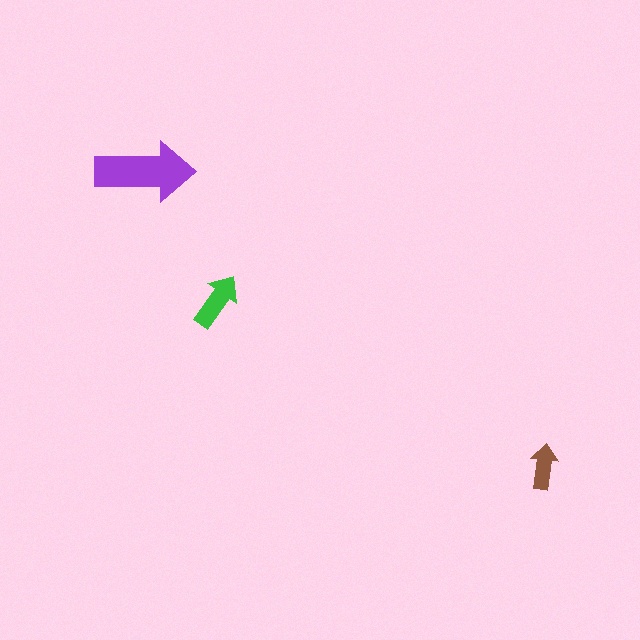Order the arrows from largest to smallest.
the purple one, the green one, the brown one.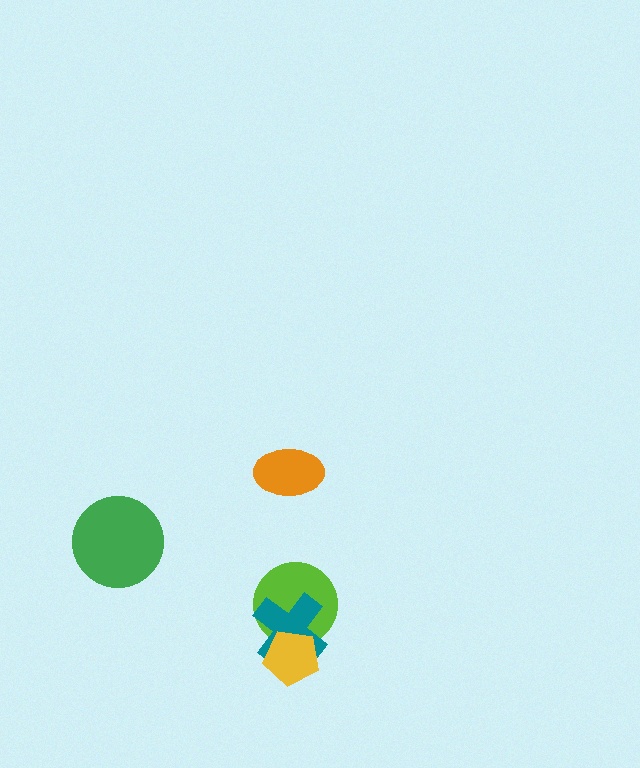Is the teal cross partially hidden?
Yes, it is partially covered by another shape.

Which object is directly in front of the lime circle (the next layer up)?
The teal cross is directly in front of the lime circle.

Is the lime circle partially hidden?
Yes, it is partially covered by another shape.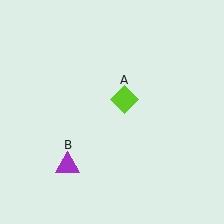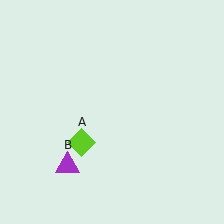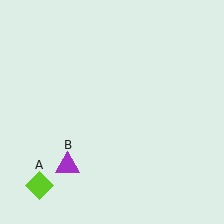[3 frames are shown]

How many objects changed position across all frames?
1 object changed position: lime diamond (object A).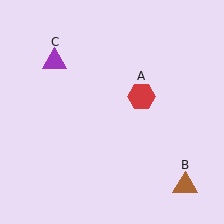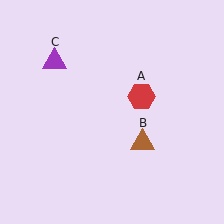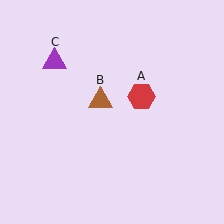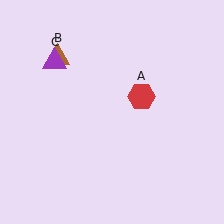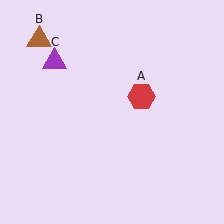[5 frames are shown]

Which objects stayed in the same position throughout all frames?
Red hexagon (object A) and purple triangle (object C) remained stationary.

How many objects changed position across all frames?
1 object changed position: brown triangle (object B).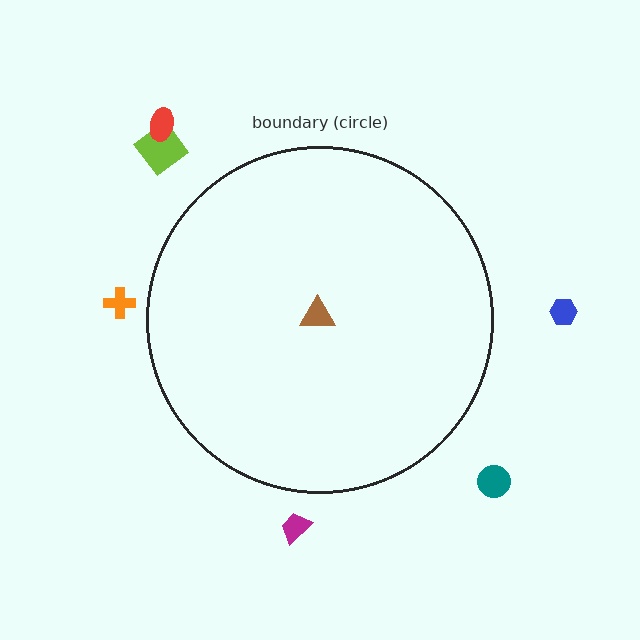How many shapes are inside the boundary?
1 inside, 6 outside.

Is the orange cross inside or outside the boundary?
Outside.